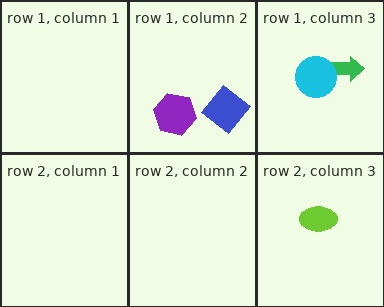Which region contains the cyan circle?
The row 1, column 3 region.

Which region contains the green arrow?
The row 1, column 3 region.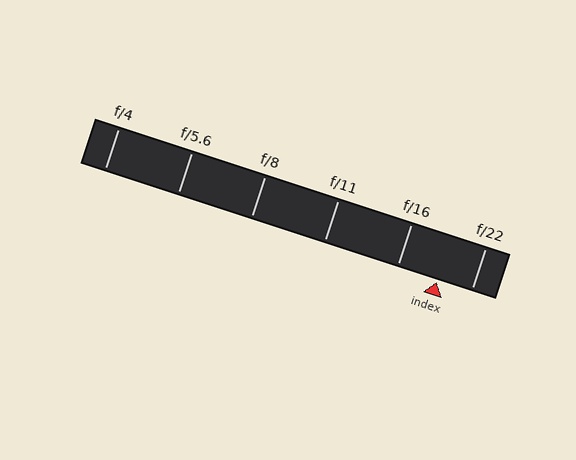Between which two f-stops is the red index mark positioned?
The index mark is between f/16 and f/22.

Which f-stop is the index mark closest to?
The index mark is closest to f/22.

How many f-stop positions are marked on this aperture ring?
There are 6 f-stop positions marked.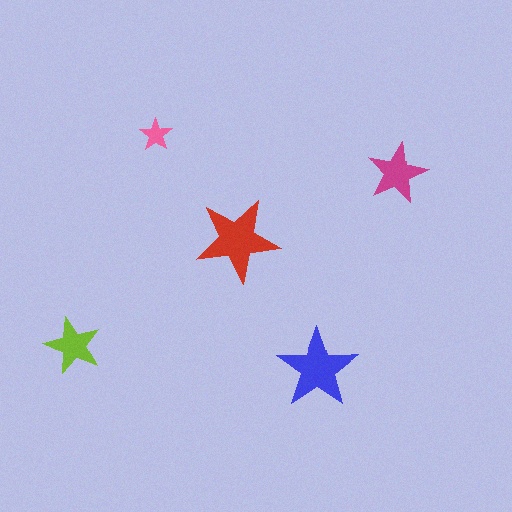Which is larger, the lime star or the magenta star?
The magenta one.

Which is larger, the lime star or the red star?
The red one.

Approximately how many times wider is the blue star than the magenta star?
About 1.5 times wider.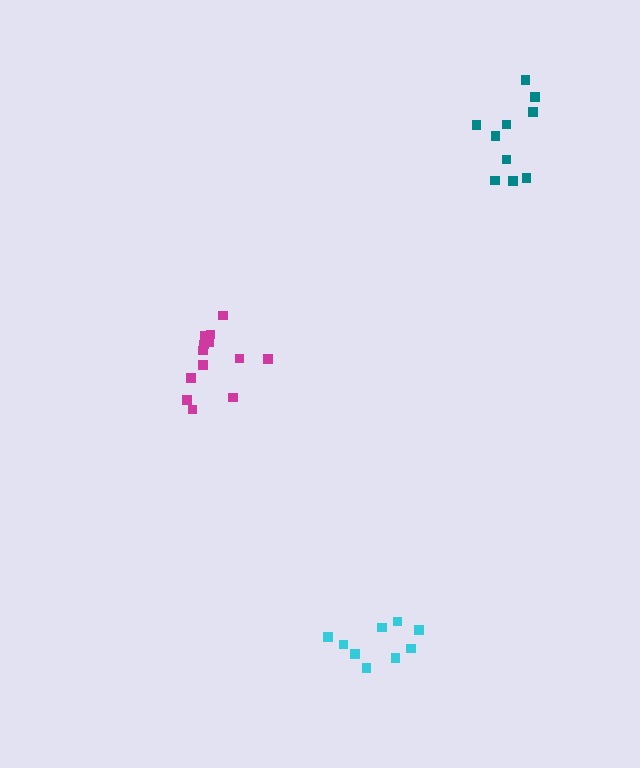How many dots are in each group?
Group 1: 13 dots, Group 2: 9 dots, Group 3: 10 dots (32 total).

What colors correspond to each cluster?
The clusters are colored: magenta, cyan, teal.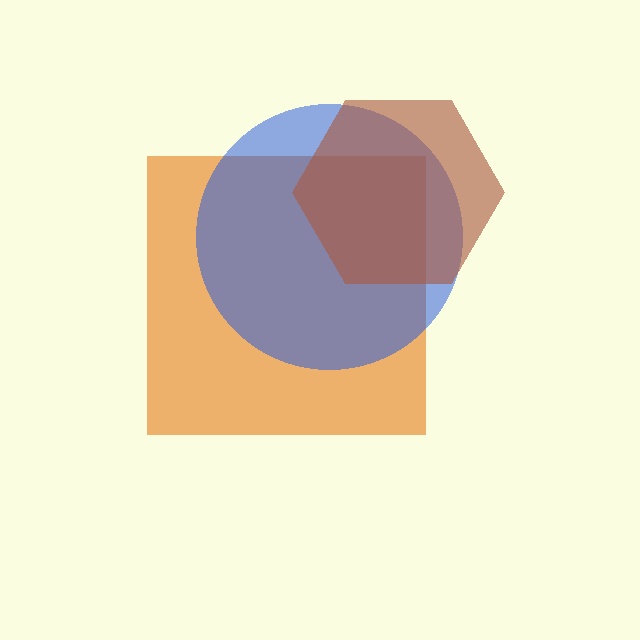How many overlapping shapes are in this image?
There are 3 overlapping shapes in the image.